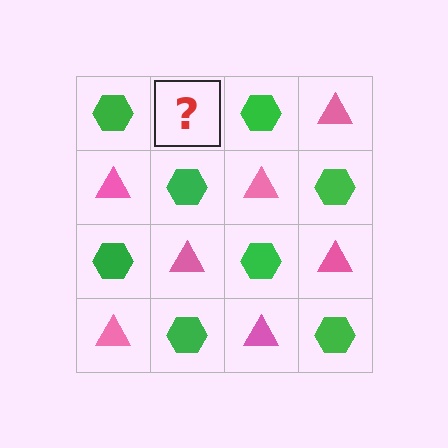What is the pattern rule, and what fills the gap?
The rule is that it alternates green hexagon and pink triangle in a checkerboard pattern. The gap should be filled with a pink triangle.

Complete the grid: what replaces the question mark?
The question mark should be replaced with a pink triangle.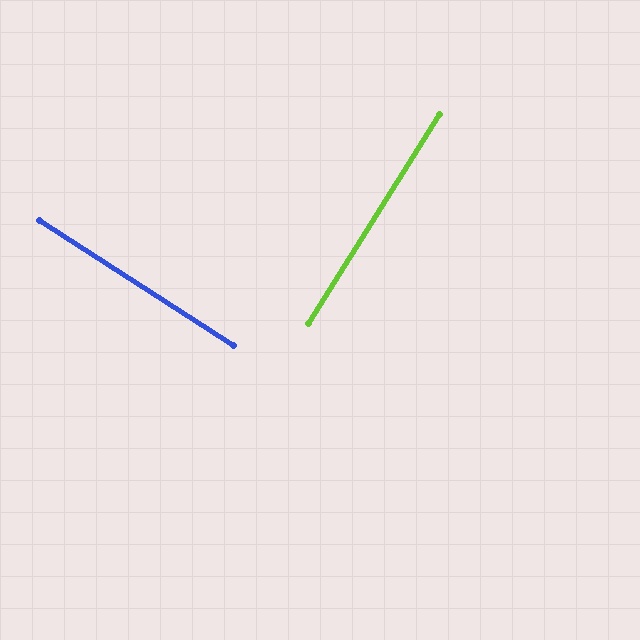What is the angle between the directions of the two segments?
Approximately 89 degrees.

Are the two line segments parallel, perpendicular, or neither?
Perpendicular — they meet at approximately 89°.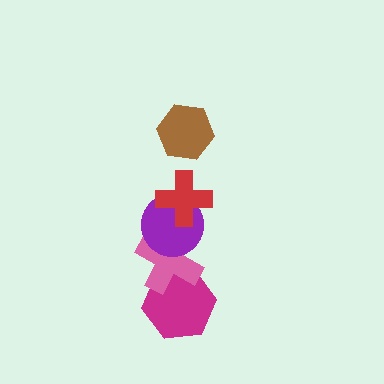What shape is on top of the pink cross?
The purple circle is on top of the pink cross.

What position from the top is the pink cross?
The pink cross is 4th from the top.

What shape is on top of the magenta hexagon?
The pink cross is on top of the magenta hexagon.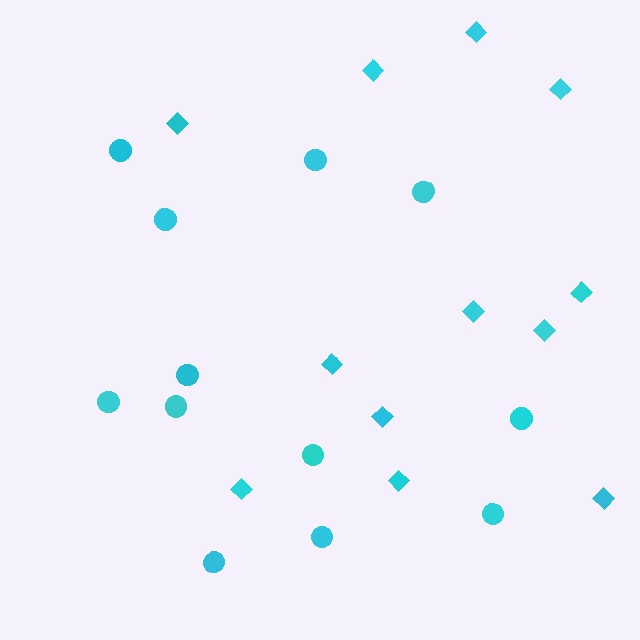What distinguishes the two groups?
There are 2 groups: one group of diamonds (12) and one group of circles (12).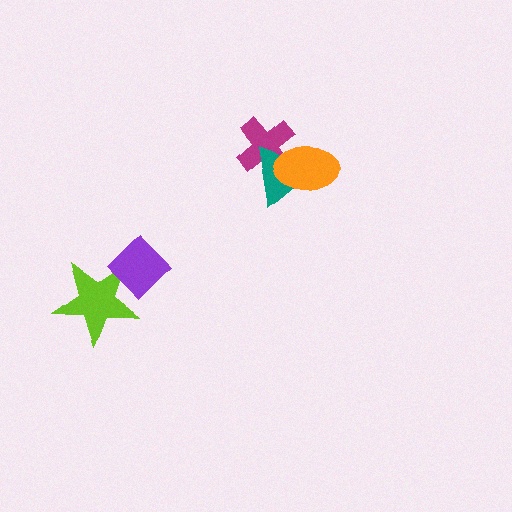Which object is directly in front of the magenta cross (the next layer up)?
The teal triangle is directly in front of the magenta cross.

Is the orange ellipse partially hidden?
No, no other shape covers it.